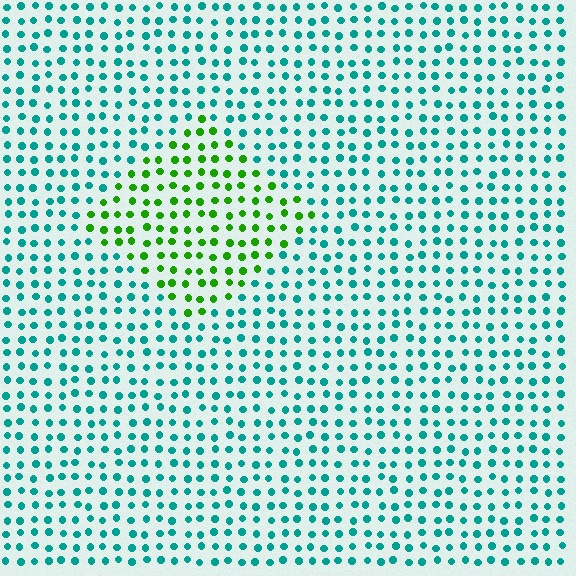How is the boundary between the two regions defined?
The boundary is defined purely by a slight shift in hue (about 63 degrees). Spacing, size, and orientation are identical on both sides.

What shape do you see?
I see a diamond.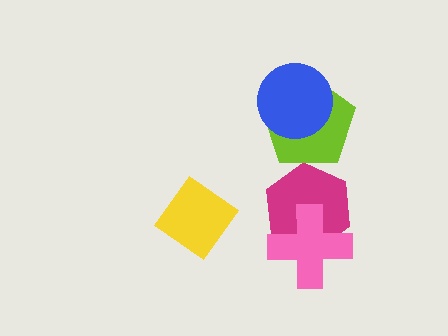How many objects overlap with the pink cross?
1 object overlaps with the pink cross.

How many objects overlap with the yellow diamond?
0 objects overlap with the yellow diamond.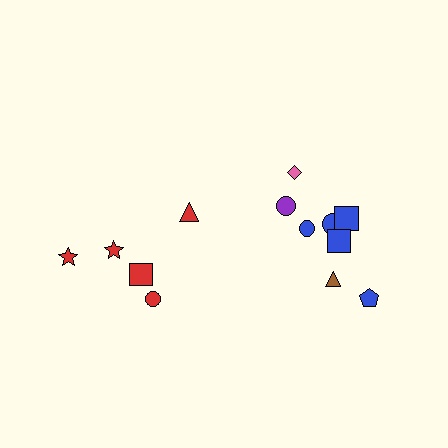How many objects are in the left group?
There are 5 objects.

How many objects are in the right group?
There are 8 objects.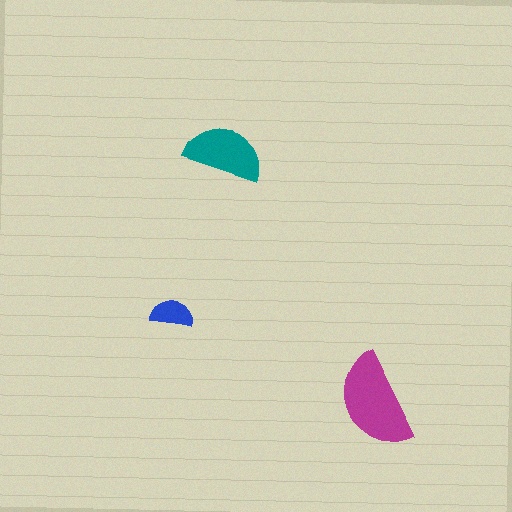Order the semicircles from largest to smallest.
the magenta one, the teal one, the blue one.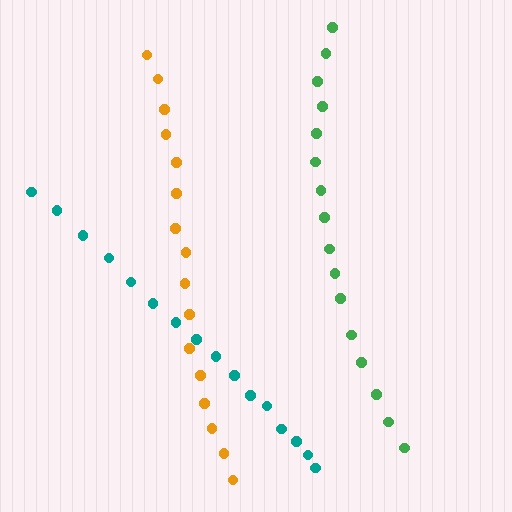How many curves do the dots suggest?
There are 3 distinct paths.